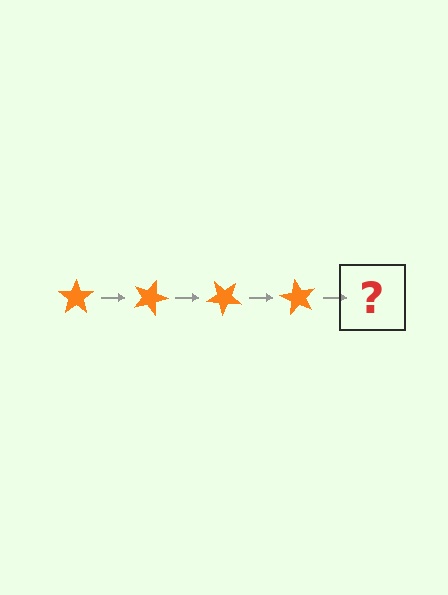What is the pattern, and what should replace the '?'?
The pattern is that the star rotates 20 degrees each step. The '?' should be an orange star rotated 80 degrees.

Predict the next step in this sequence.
The next step is an orange star rotated 80 degrees.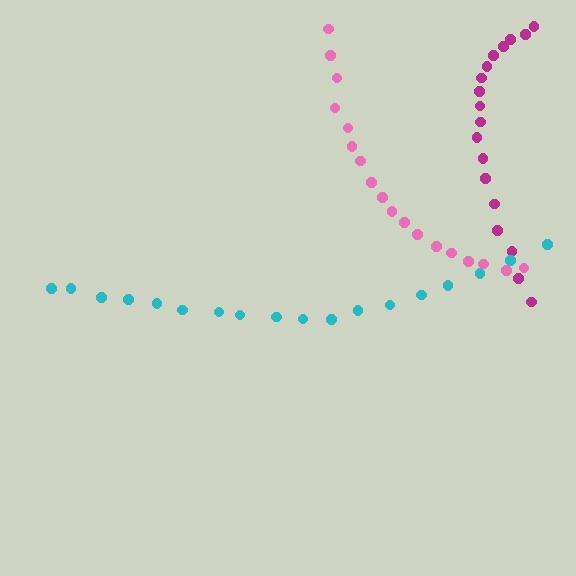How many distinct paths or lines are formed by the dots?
There are 3 distinct paths.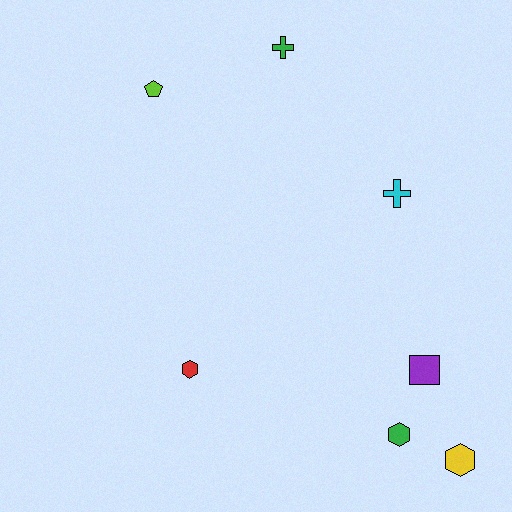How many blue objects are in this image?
There are no blue objects.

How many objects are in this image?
There are 7 objects.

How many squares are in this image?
There is 1 square.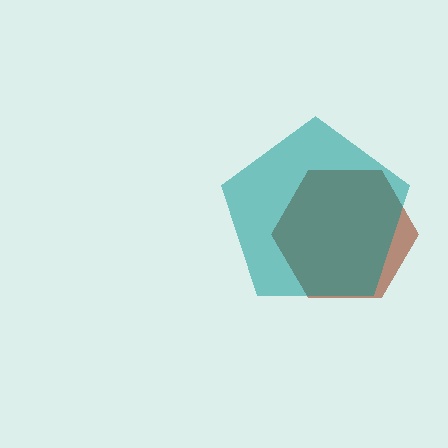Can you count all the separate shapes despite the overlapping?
Yes, there are 2 separate shapes.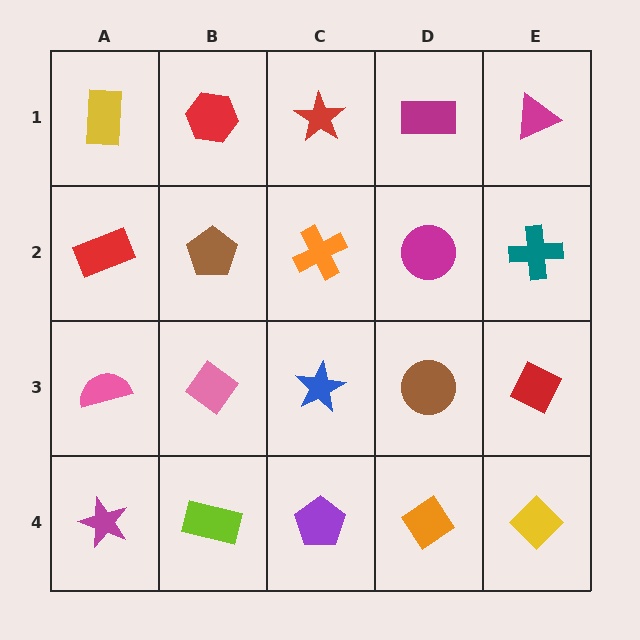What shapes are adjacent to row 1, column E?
A teal cross (row 2, column E), a magenta rectangle (row 1, column D).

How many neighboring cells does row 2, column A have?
3.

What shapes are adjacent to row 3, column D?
A magenta circle (row 2, column D), an orange diamond (row 4, column D), a blue star (row 3, column C), a red diamond (row 3, column E).